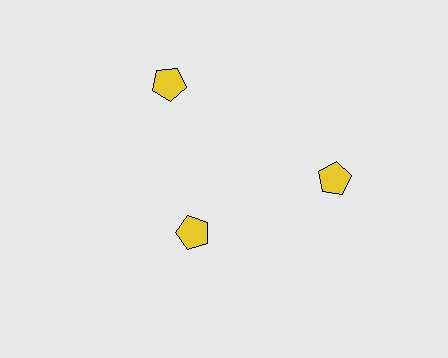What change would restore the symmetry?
The symmetry would be restored by moving it outward, back onto the ring so that all 3 pentagons sit at equal angles and equal distance from the center.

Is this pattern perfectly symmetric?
No. The 3 yellow pentagons are arranged in a ring, but one element near the 7 o'clock position is pulled inward toward the center, breaking the 3-fold rotational symmetry.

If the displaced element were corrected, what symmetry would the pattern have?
It would have 3-fold rotational symmetry — the pattern would map onto itself every 120 degrees.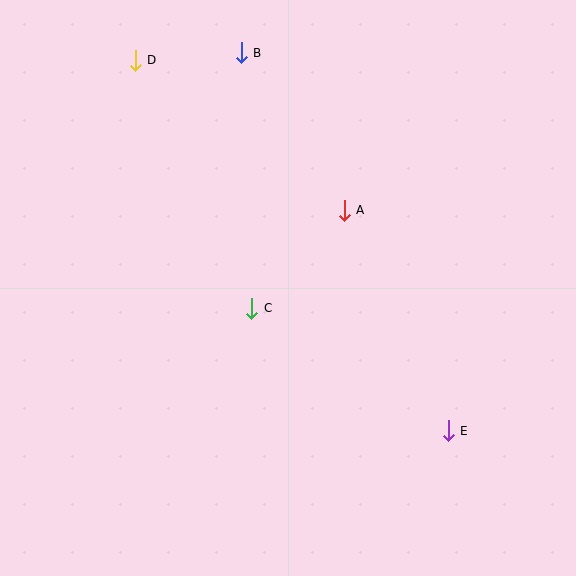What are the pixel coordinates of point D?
Point D is at (135, 60).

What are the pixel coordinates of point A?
Point A is at (344, 210).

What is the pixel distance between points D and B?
The distance between D and B is 106 pixels.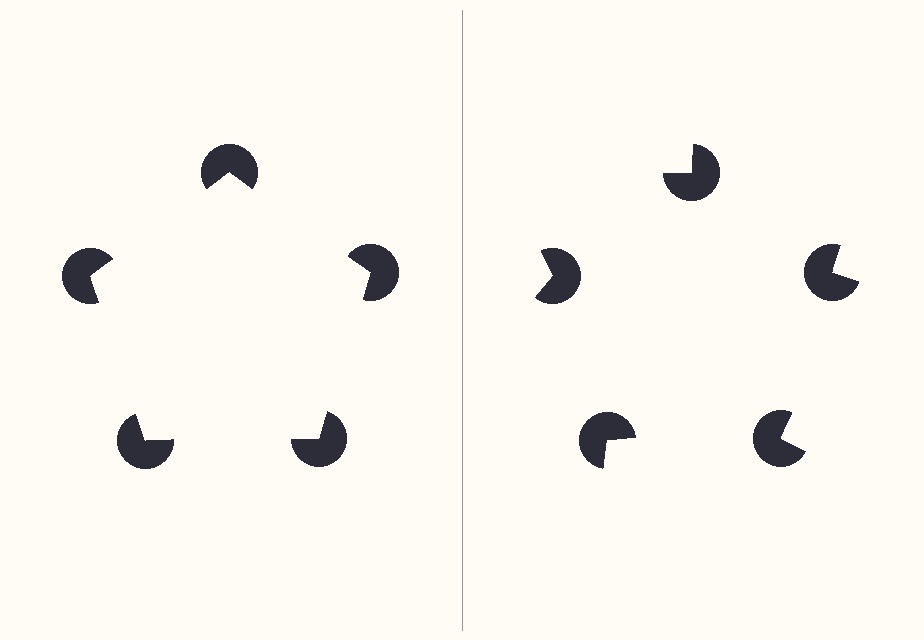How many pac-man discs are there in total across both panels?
10 — 5 on each side.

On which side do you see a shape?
An illusory pentagon appears on the left side. On the right side the wedge cuts are rotated, so no coherent shape forms.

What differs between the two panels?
The pac-man discs are positioned identically on both sides; only the wedge orientations differ. On the left they align to a pentagon; on the right they are misaligned.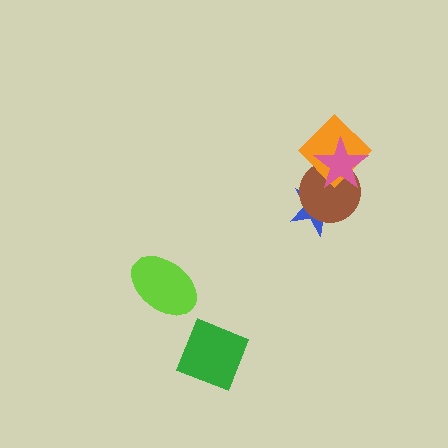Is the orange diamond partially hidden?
Yes, it is partially covered by another shape.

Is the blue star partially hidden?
Yes, it is partially covered by another shape.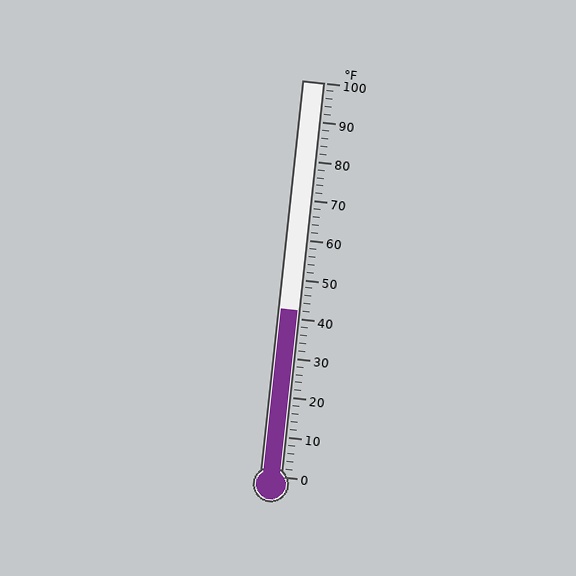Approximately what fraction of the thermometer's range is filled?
The thermometer is filled to approximately 40% of its range.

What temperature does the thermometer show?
The thermometer shows approximately 42°F.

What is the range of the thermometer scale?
The thermometer scale ranges from 0°F to 100°F.